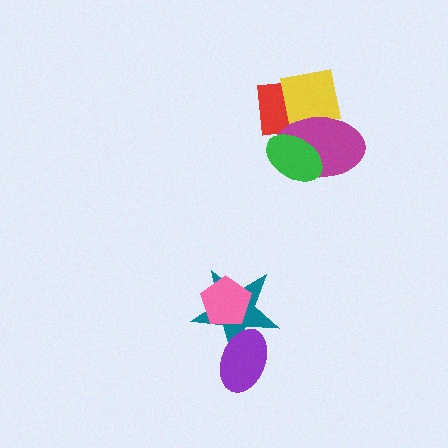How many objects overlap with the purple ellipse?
1 object overlaps with the purple ellipse.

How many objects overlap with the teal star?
2 objects overlap with the teal star.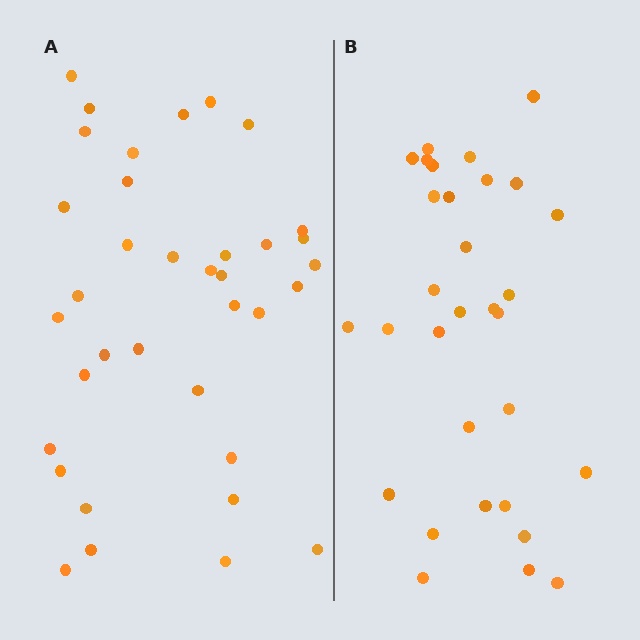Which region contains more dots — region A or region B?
Region A (the left region) has more dots.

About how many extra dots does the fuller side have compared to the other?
Region A has about 5 more dots than region B.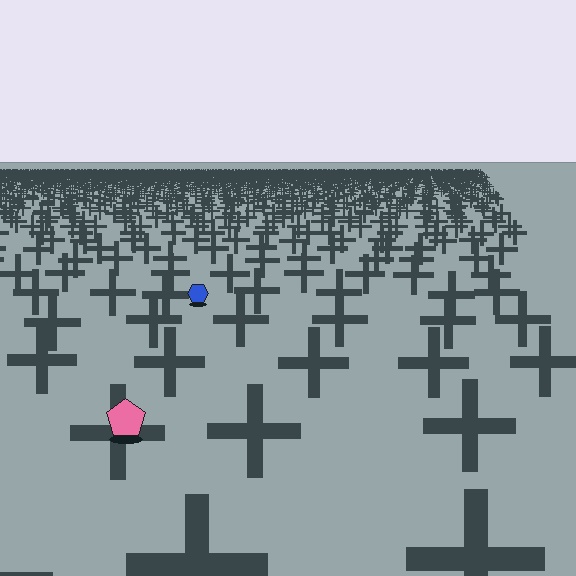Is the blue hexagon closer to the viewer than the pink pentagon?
No. The pink pentagon is closer — you can tell from the texture gradient: the ground texture is coarser near it.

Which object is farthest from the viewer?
The blue hexagon is farthest from the viewer. It appears smaller and the ground texture around it is denser.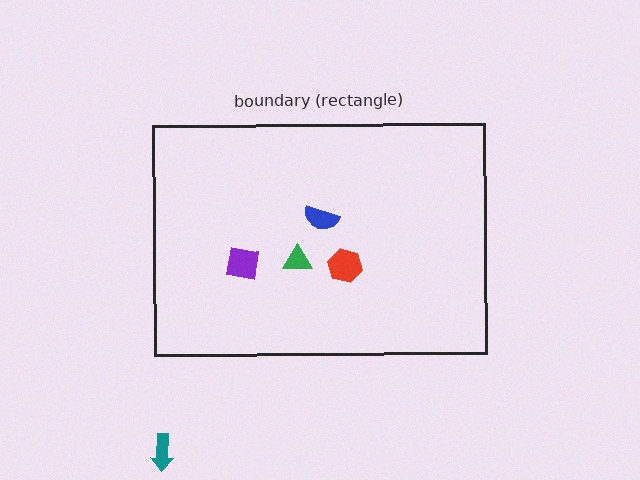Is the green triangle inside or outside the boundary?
Inside.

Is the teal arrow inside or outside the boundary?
Outside.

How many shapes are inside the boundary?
4 inside, 1 outside.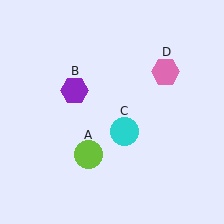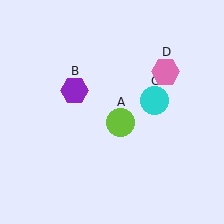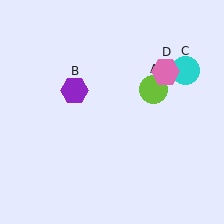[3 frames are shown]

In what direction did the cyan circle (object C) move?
The cyan circle (object C) moved up and to the right.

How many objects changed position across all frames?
2 objects changed position: lime circle (object A), cyan circle (object C).